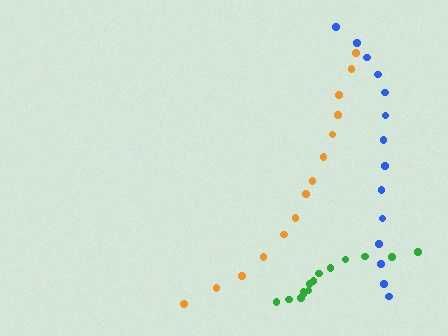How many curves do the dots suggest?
There are 3 distinct paths.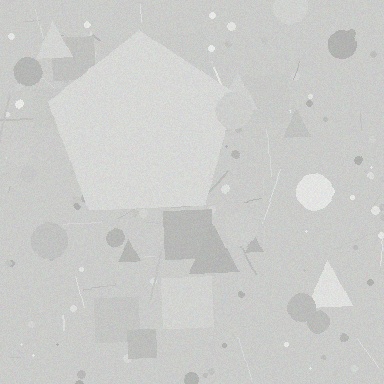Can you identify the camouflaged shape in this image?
The camouflaged shape is a pentagon.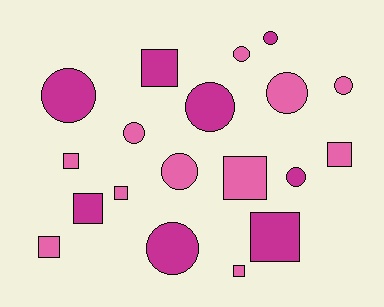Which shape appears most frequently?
Circle, with 10 objects.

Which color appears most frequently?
Pink, with 11 objects.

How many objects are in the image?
There are 19 objects.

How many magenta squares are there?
There are 3 magenta squares.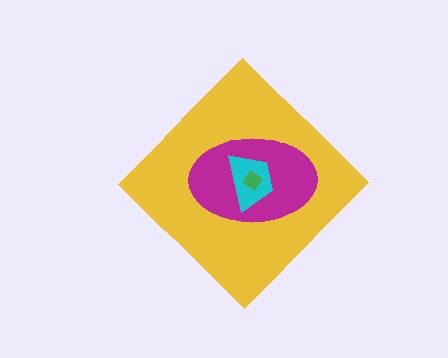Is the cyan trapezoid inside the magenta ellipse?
Yes.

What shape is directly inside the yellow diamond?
The magenta ellipse.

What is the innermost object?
The green diamond.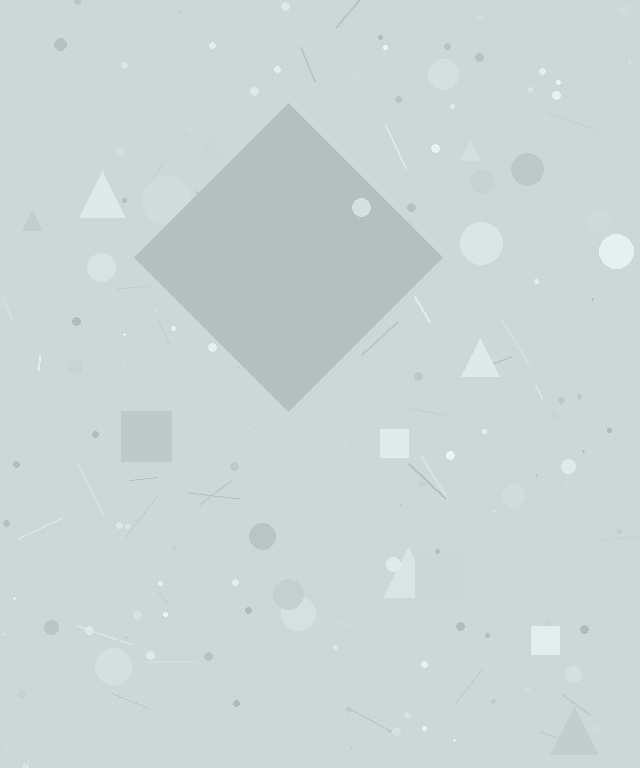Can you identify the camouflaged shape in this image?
The camouflaged shape is a diamond.